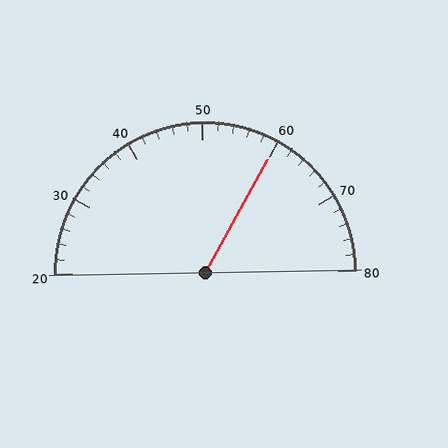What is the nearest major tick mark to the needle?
The nearest major tick mark is 60.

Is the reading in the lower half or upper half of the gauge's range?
The reading is in the upper half of the range (20 to 80).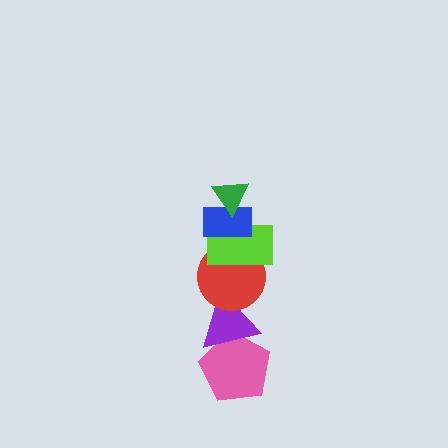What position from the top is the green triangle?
The green triangle is 1st from the top.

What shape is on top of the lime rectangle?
The blue rectangle is on top of the lime rectangle.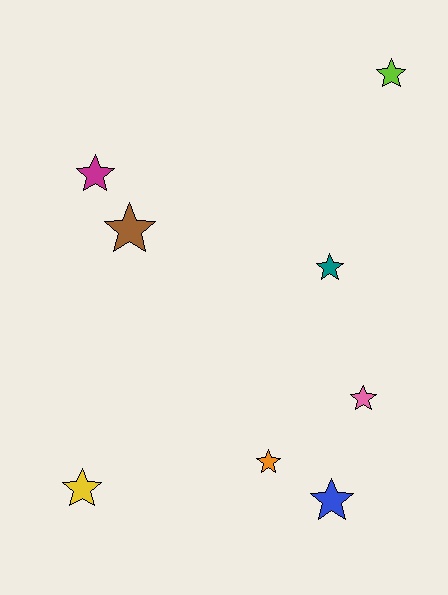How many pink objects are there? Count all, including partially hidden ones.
There is 1 pink object.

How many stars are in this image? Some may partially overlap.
There are 8 stars.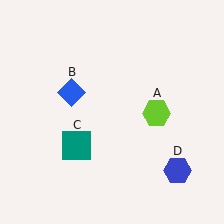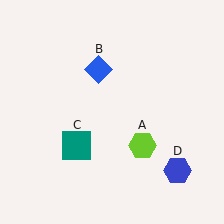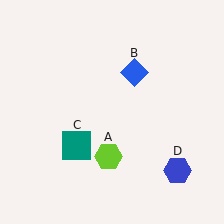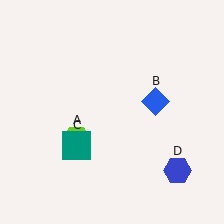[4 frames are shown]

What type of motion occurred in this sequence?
The lime hexagon (object A), blue diamond (object B) rotated clockwise around the center of the scene.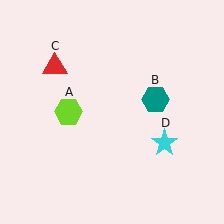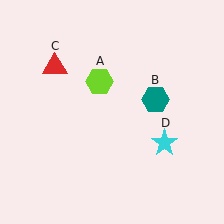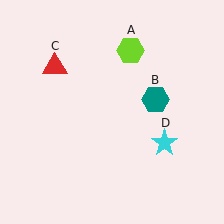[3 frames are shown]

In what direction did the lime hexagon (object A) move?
The lime hexagon (object A) moved up and to the right.